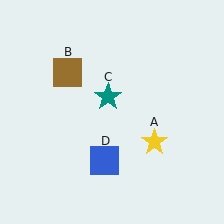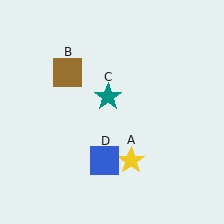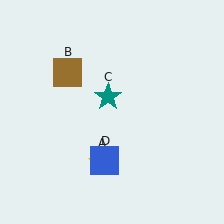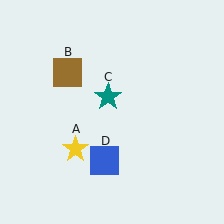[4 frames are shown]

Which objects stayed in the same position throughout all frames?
Brown square (object B) and teal star (object C) and blue square (object D) remained stationary.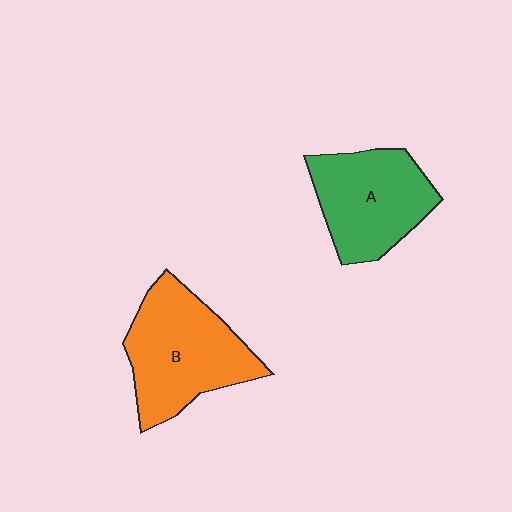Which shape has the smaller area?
Shape A (green).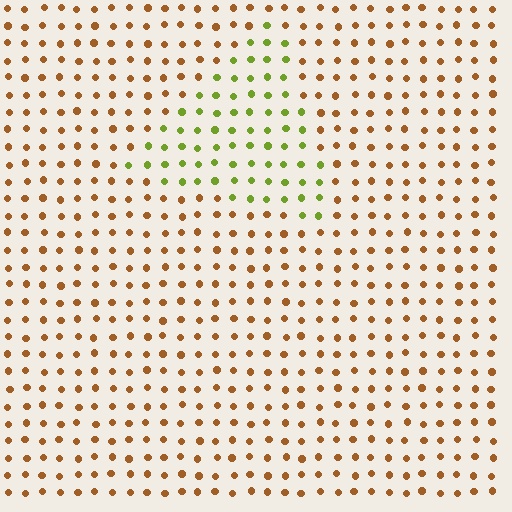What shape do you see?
I see a triangle.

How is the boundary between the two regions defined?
The boundary is defined purely by a slight shift in hue (about 58 degrees). Spacing, size, and orientation are identical on both sides.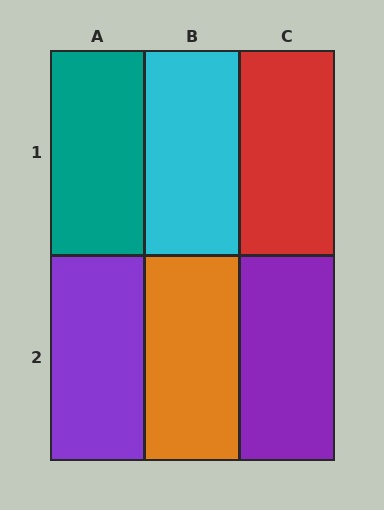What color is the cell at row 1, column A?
Teal.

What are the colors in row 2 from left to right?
Purple, orange, purple.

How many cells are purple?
2 cells are purple.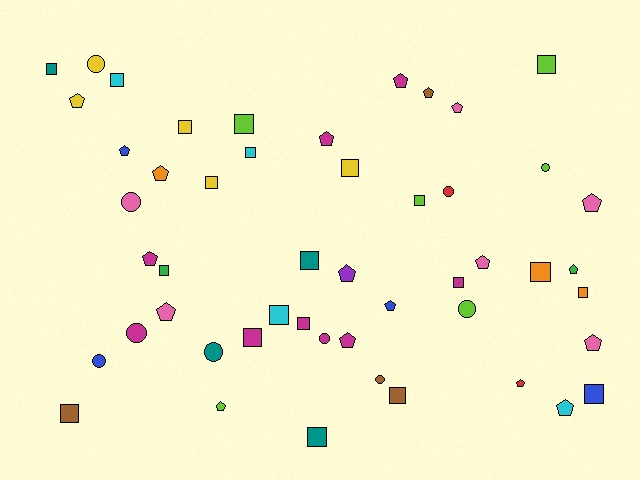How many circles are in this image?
There are 10 circles.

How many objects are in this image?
There are 50 objects.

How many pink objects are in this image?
There are 6 pink objects.